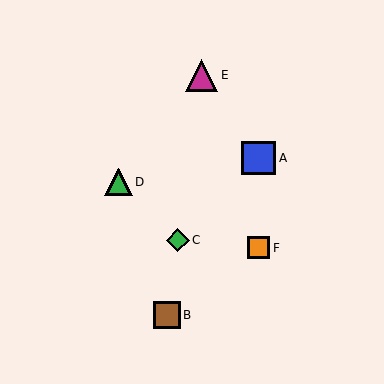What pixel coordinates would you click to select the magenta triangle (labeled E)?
Click at (201, 75) to select the magenta triangle E.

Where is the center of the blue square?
The center of the blue square is at (259, 158).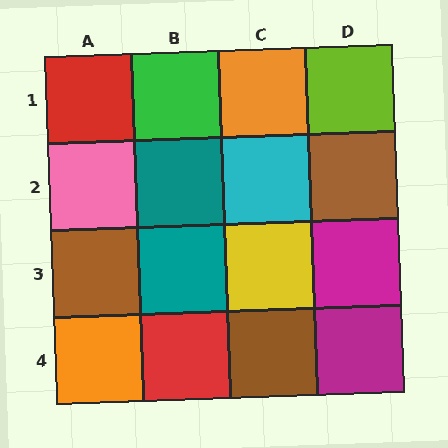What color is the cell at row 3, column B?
Teal.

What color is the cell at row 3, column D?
Magenta.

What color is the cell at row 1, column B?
Green.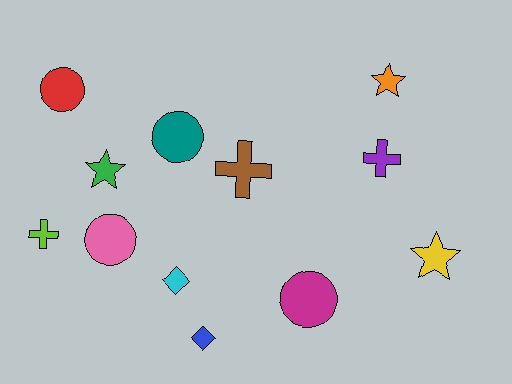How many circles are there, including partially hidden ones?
There are 4 circles.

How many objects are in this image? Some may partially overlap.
There are 12 objects.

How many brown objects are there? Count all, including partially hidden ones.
There is 1 brown object.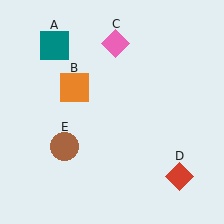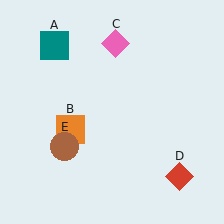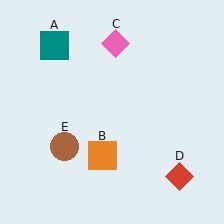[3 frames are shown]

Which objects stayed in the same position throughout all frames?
Teal square (object A) and pink diamond (object C) and red diamond (object D) and brown circle (object E) remained stationary.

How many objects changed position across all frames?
1 object changed position: orange square (object B).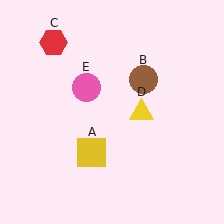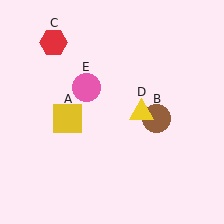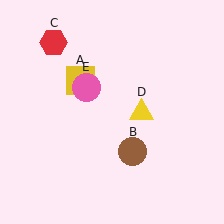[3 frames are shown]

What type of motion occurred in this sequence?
The yellow square (object A), brown circle (object B) rotated clockwise around the center of the scene.